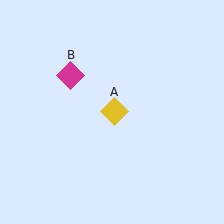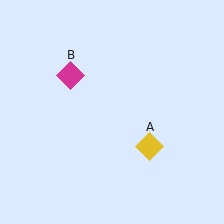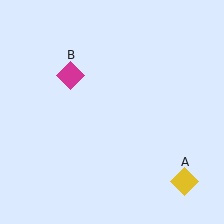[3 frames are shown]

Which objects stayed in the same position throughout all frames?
Magenta diamond (object B) remained stationary.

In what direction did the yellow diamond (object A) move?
The yellow diamond (object A) moved down and to the right.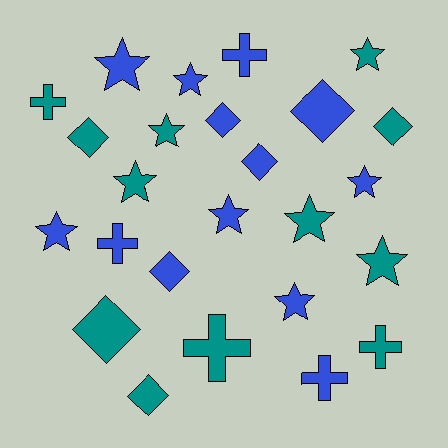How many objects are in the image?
There are 25 objects.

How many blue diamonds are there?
There are 4 blue diamonds.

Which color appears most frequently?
Blue, with 13 objects.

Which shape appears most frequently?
Star, with 11 objects.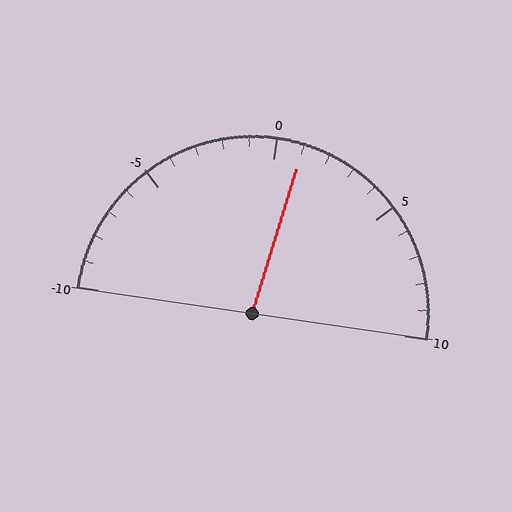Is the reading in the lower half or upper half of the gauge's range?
The reading is in the upper half of the range (-10 to 10).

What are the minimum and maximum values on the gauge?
The gauge ranges from -10 to 10.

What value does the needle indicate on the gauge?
The needle indicates approximately 1.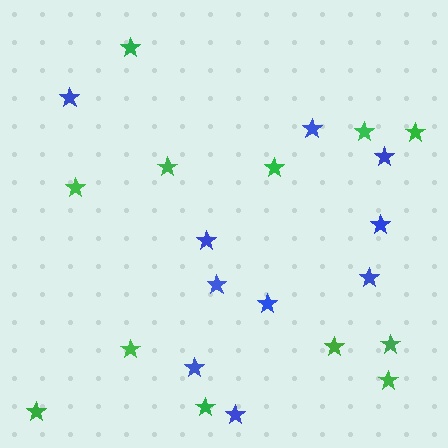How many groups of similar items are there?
There are 2 groups: one group of blue stars (10) and one group of green stars (12).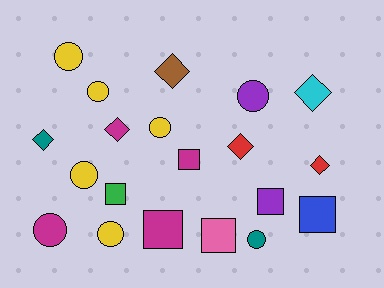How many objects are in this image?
There are 20 objects.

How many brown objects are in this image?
There is 1 brown object.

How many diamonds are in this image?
There are 6 diamonds.